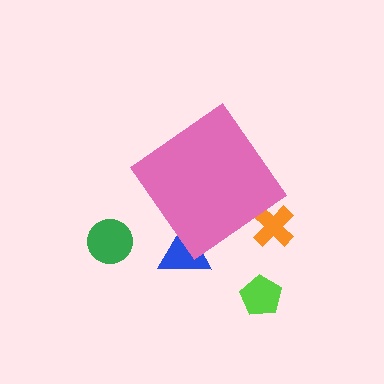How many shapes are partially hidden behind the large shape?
2 shapes are partially hidden.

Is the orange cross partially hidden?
Yes, the orange cross is partially hidden behind the pink diamond.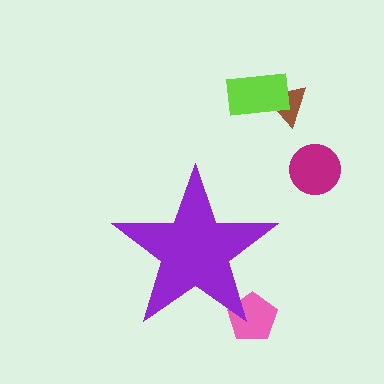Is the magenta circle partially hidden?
No, the magenta circle is fully visible.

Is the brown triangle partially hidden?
No, the brown triangle is fully visible.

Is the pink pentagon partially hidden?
Yes, the pink pentagon is partially hidden behind the purple star.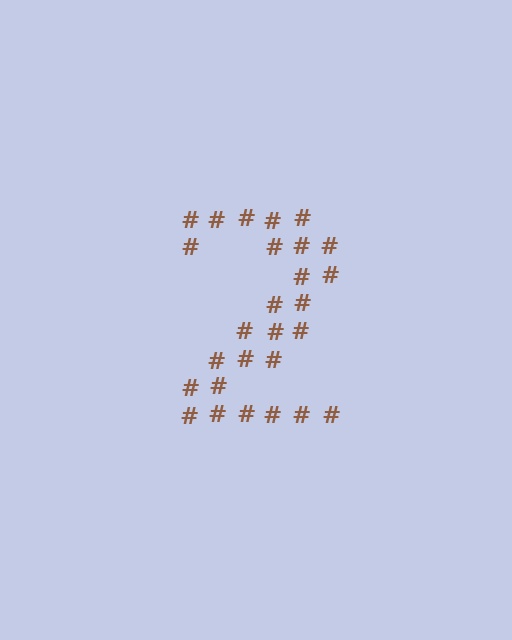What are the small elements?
The small elements are hash symbols.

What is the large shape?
The large shape is the digit 2.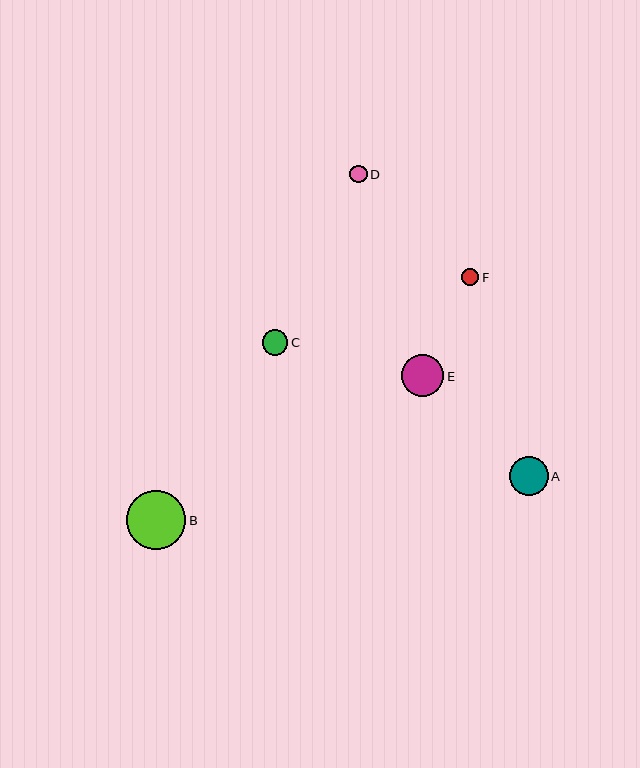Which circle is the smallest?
Circle F is the smallest with a size of approximately 17 pixels.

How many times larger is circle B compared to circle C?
Circle B is approximately 2.3 times the size of circle C.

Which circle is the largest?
Circle B is the largest with a size of approximately 59 pixels.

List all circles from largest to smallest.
From largest to smallest: B, E, A, C, D, F.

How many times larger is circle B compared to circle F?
Circle B is approximately 3.4 times the size of circle F.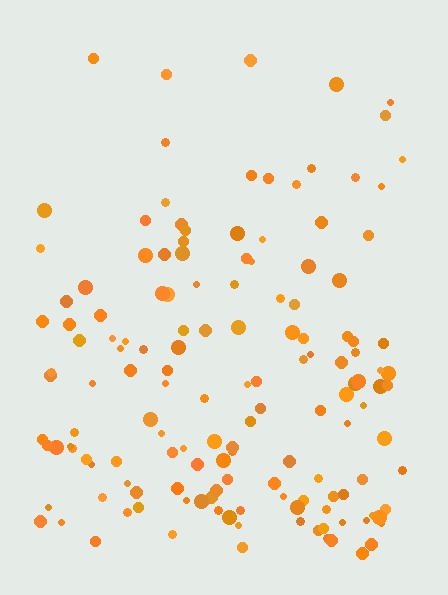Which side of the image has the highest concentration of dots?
The bottom.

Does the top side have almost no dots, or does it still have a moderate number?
Still a moderate number, just noticeably fewer than the bottom.